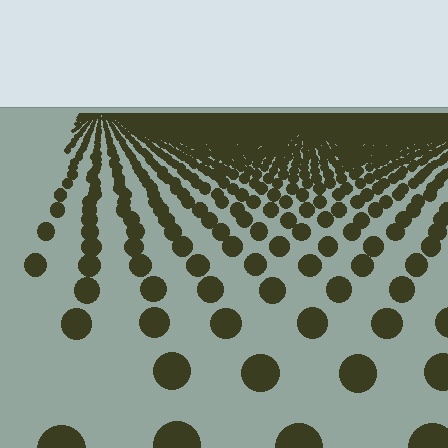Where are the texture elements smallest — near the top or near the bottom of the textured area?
Near the top.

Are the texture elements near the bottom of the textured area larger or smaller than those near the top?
Larger. Near the bottom, elements are closer to the viewer and appear at a bigger on-screen size.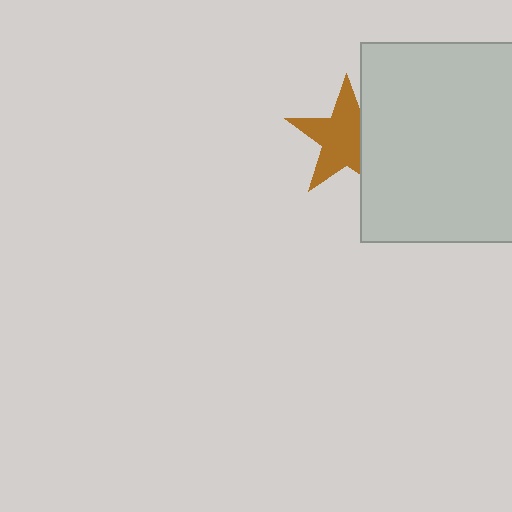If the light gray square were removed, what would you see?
You would see the complete brown star.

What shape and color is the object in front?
The object in front is a light gray square.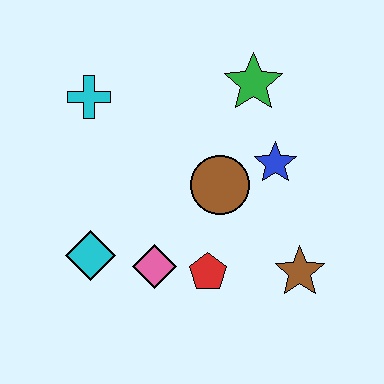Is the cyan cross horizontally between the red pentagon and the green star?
No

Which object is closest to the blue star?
The brown circle is closest to the blue star.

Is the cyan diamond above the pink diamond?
Yes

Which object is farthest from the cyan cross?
The brown star is farthest from the cyan cross.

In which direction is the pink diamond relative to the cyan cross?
The pink diamond is below the cyan cross.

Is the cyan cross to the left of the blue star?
Yes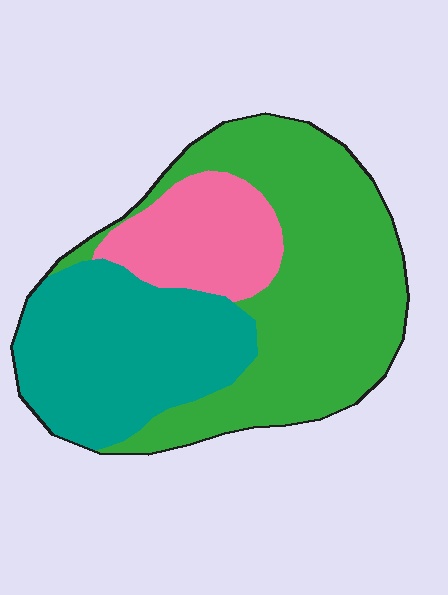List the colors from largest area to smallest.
From largest to smallest: green, teal, pink.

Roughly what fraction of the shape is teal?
Teal covers around 35% of the shape.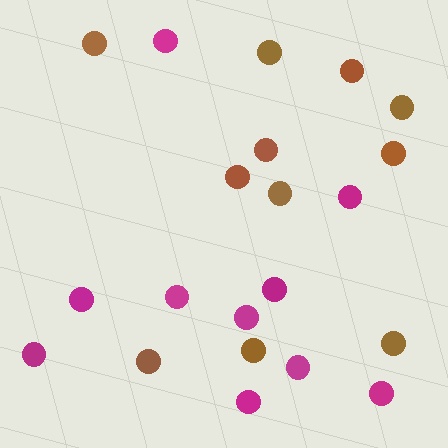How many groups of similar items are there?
There are 2 groups: one group of brown circles (11) and one group of magenta circles (10).